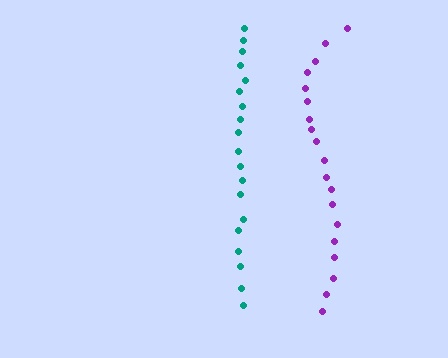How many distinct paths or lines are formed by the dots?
There are 2 distinct paths.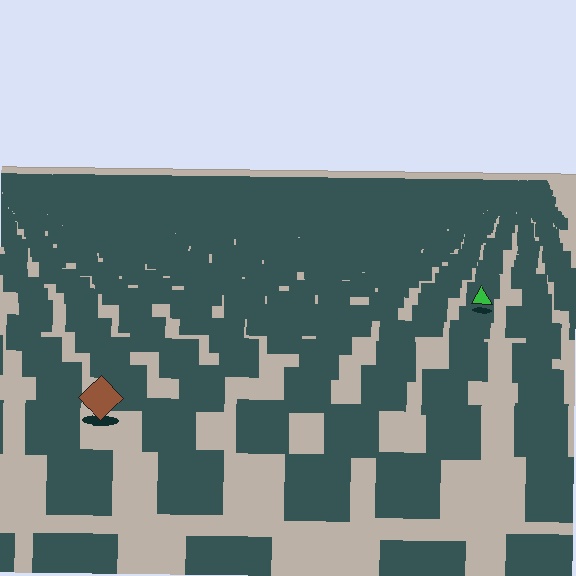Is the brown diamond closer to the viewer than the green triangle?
Yes. The brown diamond is closer — you can tell from the texture gradient: the ground texture is coarser near it.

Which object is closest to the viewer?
The brown diamond is closest. The texture marks near it are larger and more spread out.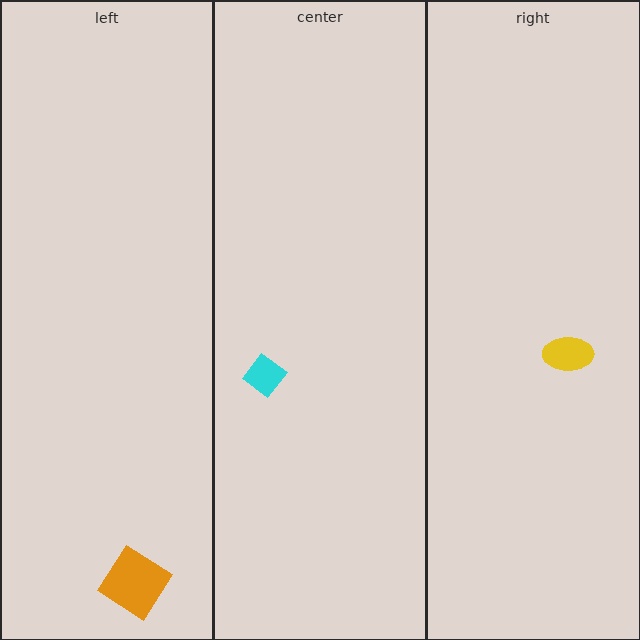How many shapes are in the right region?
1.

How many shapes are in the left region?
1.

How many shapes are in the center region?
1.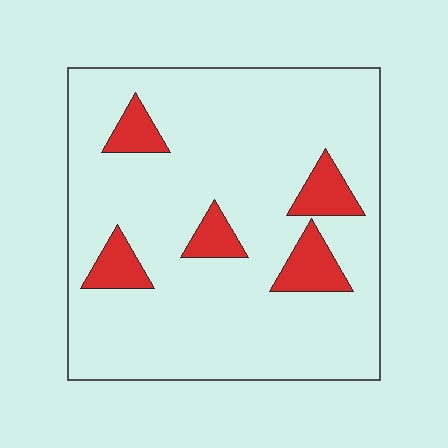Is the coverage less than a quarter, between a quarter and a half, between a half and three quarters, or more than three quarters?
Less than a quarter.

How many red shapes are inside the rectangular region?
5.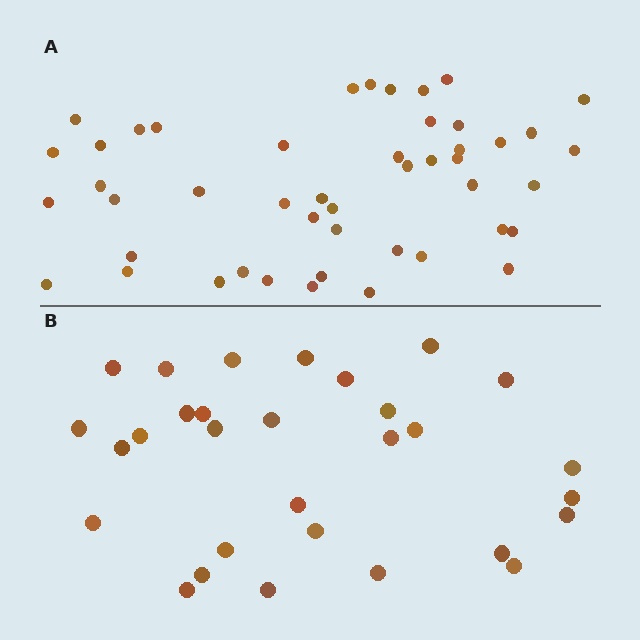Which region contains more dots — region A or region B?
Region A (the top region) has more dots.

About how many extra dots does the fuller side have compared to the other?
Region A has approximately 15 more dots than region B.